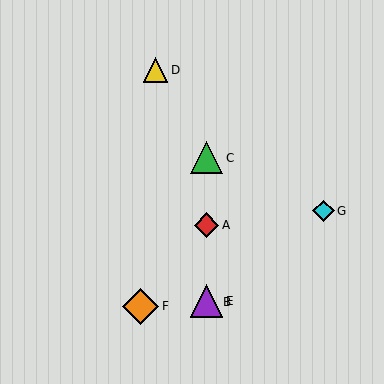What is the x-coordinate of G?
Object G is at x≈324.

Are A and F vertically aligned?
No, A is at x≈206 and F is at x≈141.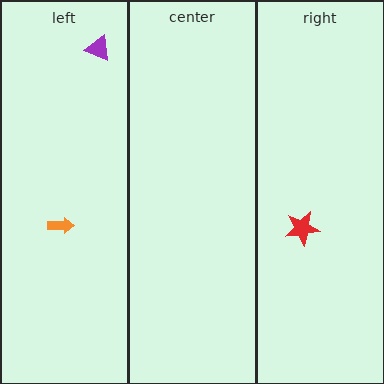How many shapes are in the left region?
2.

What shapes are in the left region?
The orange arrow, the purple triangle.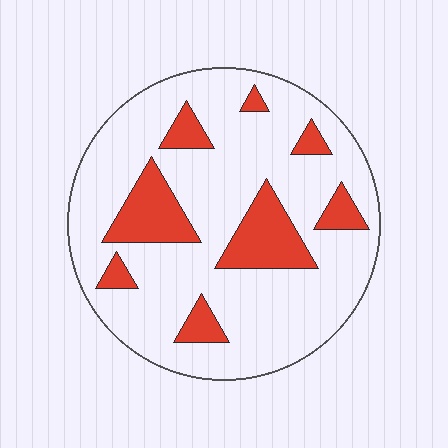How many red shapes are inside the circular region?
8.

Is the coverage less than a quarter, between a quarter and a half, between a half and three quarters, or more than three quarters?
Less than a quarter.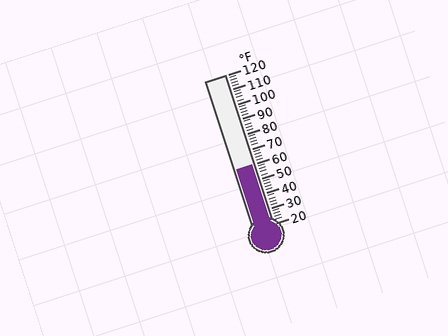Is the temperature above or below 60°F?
The temperature is at 60°F.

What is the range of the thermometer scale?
The thermometer scale ranges from 20°F to 120°F.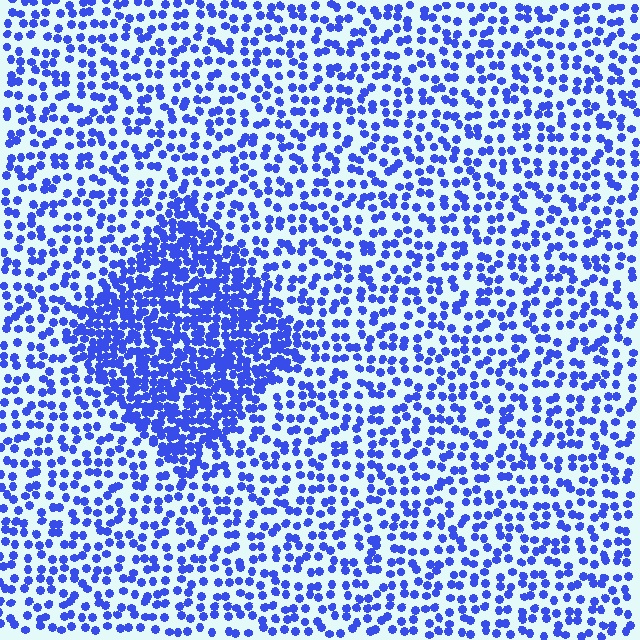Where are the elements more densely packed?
The elements are more densely packed inside the diamond boundary.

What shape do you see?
I see a diamond.